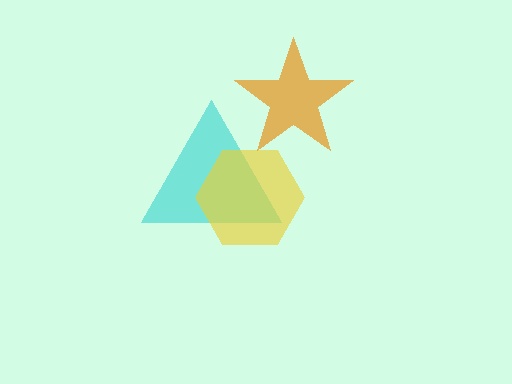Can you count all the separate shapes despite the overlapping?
Yes, there are 3 separate shapes.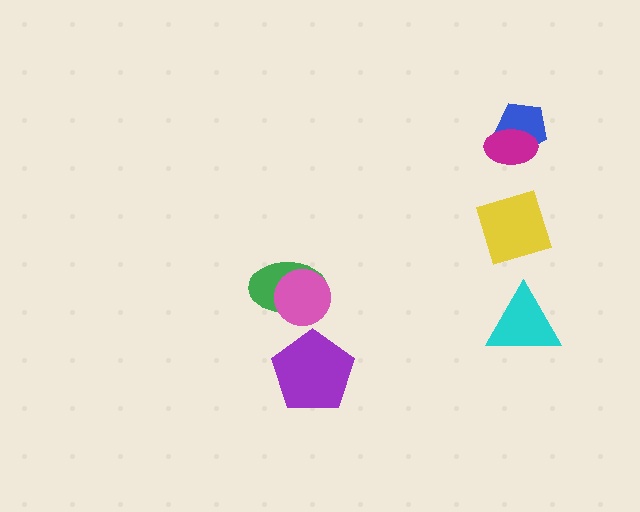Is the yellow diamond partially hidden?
No, no other shape covers it.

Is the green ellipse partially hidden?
Yes, it is partially covered by another shape.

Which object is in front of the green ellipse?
The pink circle is in front of the green ellipse.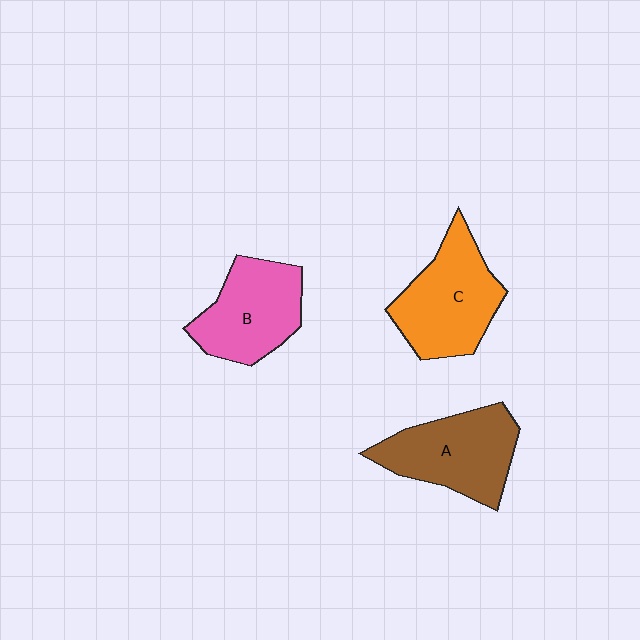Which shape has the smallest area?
Shape B (pink).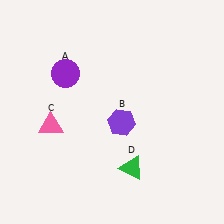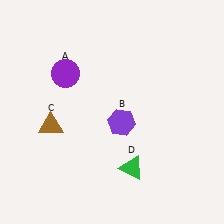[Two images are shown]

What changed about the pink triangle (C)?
In Image 1, C is pink. In Image 2, it changed to brown.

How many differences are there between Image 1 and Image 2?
There is 1 difference between the two images.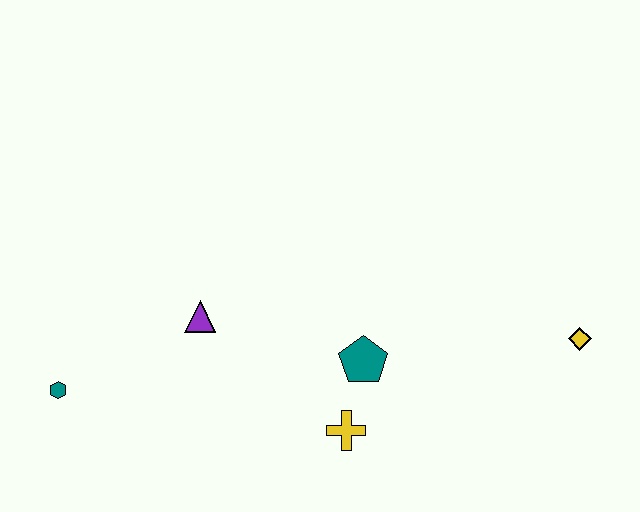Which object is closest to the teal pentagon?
The yellow cross is closest to the teal pentagon.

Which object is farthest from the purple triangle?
The yellow diamond is farthest from the purple triangle.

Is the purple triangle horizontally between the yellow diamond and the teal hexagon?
Yes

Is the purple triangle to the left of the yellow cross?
Yes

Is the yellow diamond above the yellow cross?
Yes